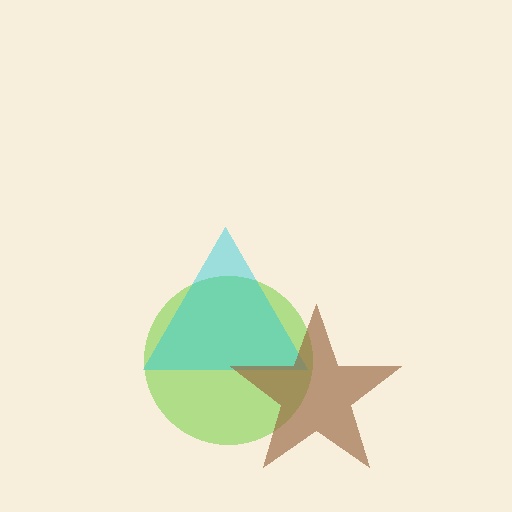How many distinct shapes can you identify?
There are 3 distinct shapes: a lime circle, a cyan triangle, a brown star.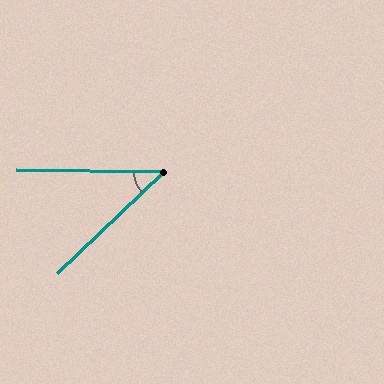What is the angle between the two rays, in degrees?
Approximately 45 degrees.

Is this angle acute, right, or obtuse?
It is acute.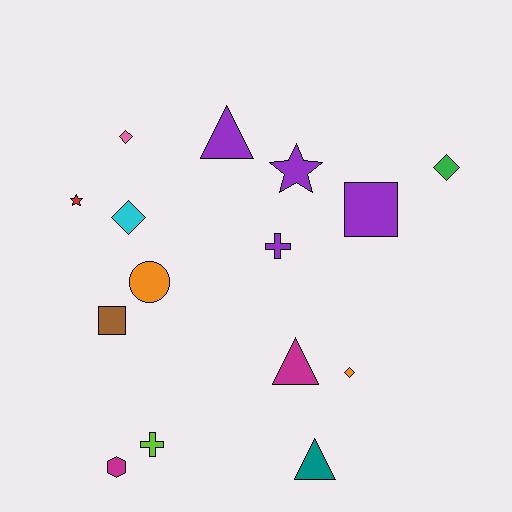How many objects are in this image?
There are 15 objects.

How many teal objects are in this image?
There is 1 teal object.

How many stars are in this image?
There are 2 stars.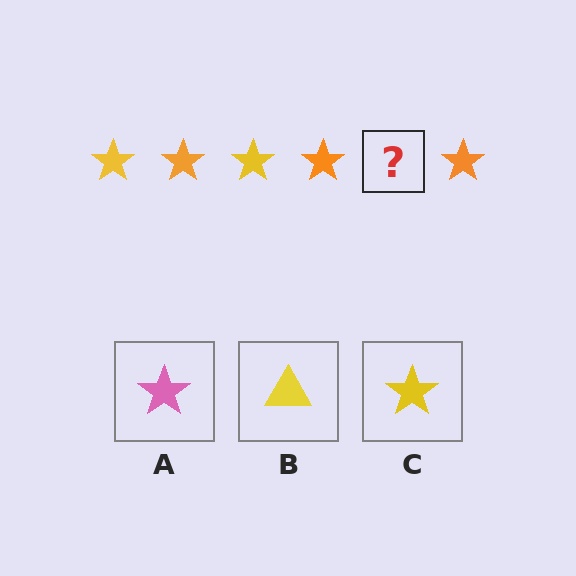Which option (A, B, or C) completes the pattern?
C.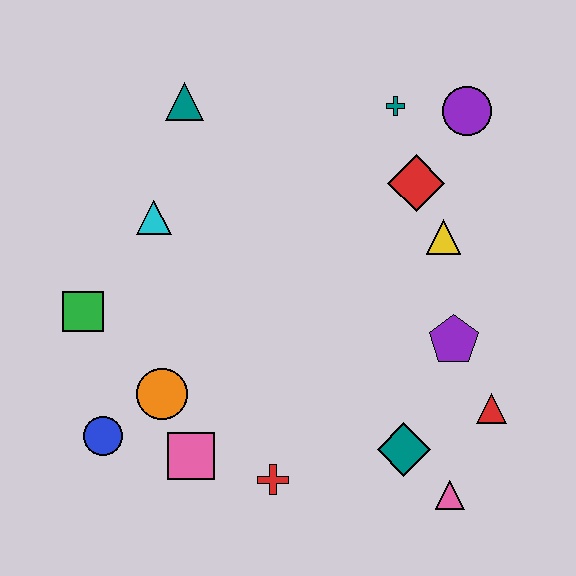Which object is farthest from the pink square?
The purple circle is farthest from the pink square.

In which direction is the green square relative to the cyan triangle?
The green square is below the cyan triangle.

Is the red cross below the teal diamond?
Yes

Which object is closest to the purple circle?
The teal cross is closest to the purple circle.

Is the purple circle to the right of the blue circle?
Yes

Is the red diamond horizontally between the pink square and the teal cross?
No